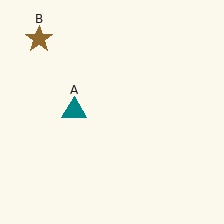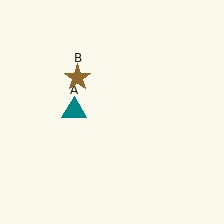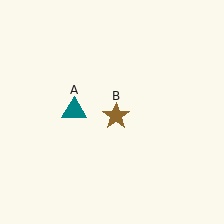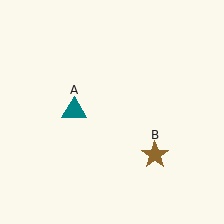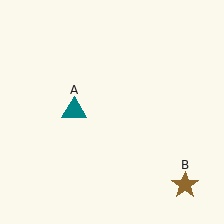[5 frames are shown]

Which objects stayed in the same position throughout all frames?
Teal triangle (object A) remained stationary.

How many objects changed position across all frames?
1 object changed position: brown star (object B).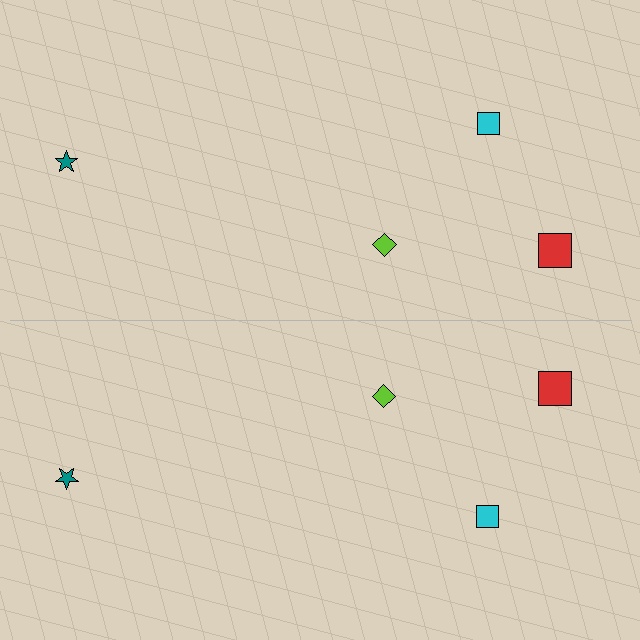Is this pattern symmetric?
Yes, this pattern has bilateral (reflection) symmetry.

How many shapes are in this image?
There are 8 shapes in this image.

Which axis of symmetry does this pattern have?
The pattern has a horizontal axis of symmetry running through the center of the image.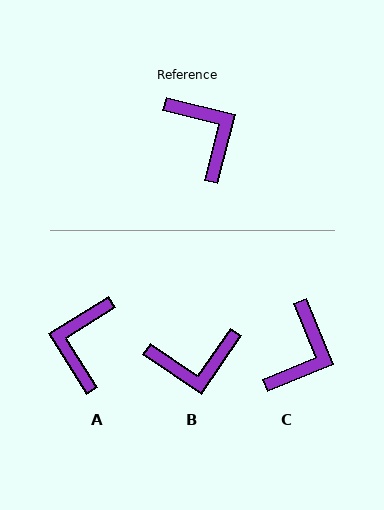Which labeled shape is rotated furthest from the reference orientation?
A, about 136 degrees away.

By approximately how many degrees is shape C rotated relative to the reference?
Approximately 54 degrees clockwise.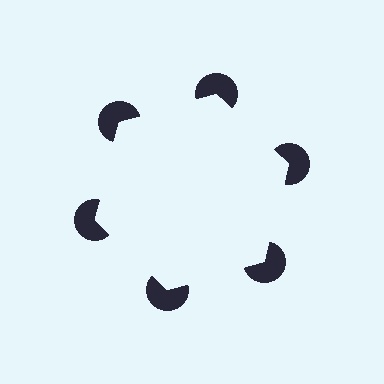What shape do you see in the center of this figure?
An illusory hexagon — its edges are inferred from the aligned wedge cuts in the pac-man discs, not physically drawn.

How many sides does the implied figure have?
6 sides.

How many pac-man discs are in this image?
There are 6 — one at each vertex of the illusory hexagon.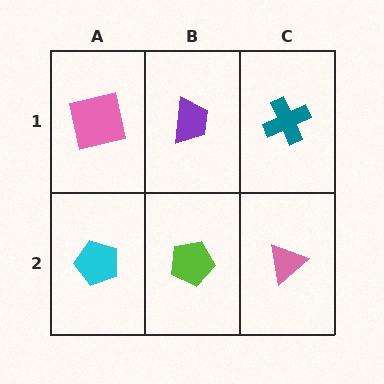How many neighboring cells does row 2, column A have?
2.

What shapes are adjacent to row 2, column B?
A purple trapezoid (row 1, column B), a cyan pentagon (row 2, column A), a pink triangle (row 2, column C).